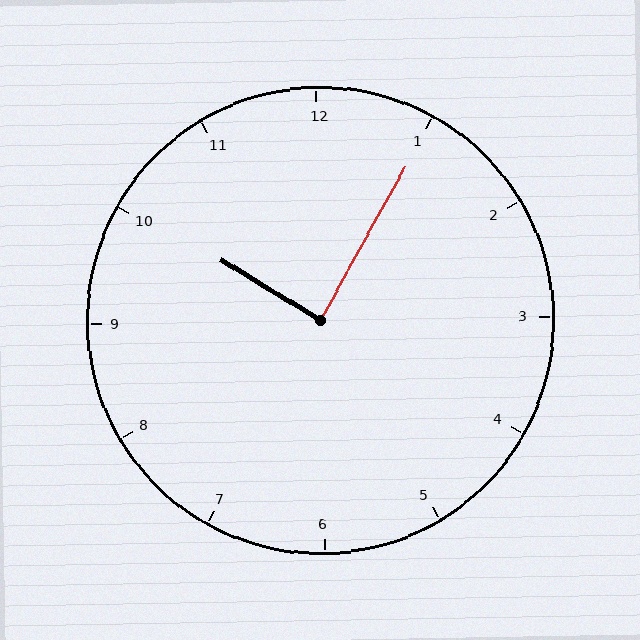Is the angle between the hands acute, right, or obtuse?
It is right.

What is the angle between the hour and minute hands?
Approximately 88 degrees.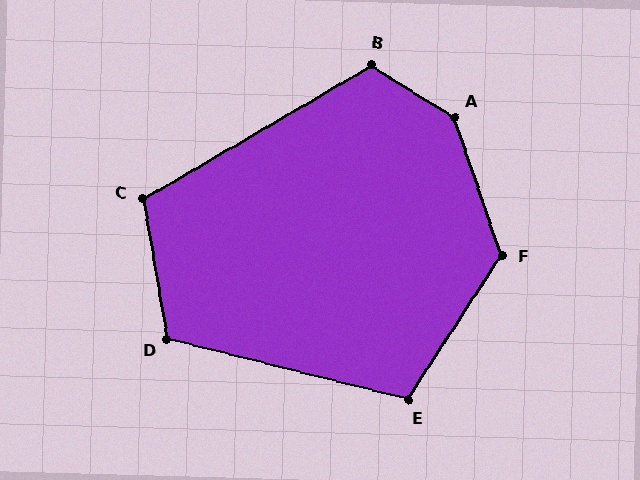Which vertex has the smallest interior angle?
E, at approximately 109 degrees.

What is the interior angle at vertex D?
Approximately 114 degrees (obtuse).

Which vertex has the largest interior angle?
A, at approximately 141 degrees.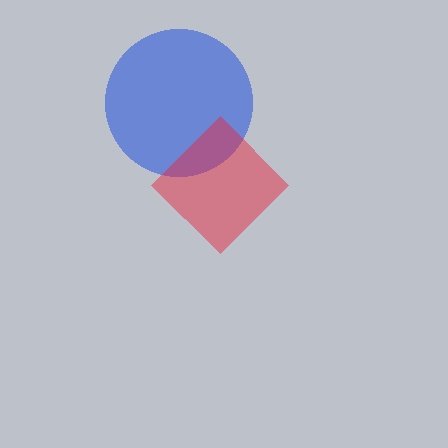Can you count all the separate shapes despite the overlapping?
Yes, there are 2 separate shapes.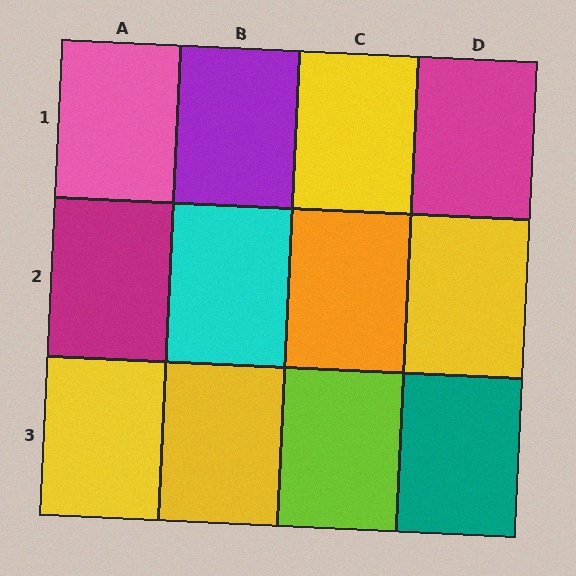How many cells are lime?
1 cell is lime.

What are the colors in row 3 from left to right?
Yellow, yellow, lime, teal.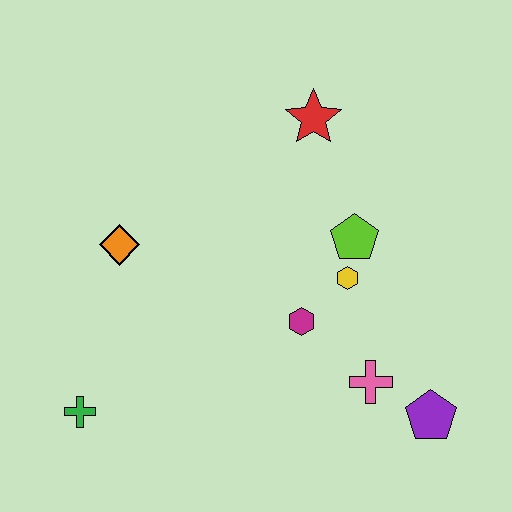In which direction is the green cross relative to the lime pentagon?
The green cross is to the left of the lime pentagon.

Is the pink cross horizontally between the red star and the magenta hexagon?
No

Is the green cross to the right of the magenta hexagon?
No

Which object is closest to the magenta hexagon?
The yellow hexagon is closest to the magenta hexagon.